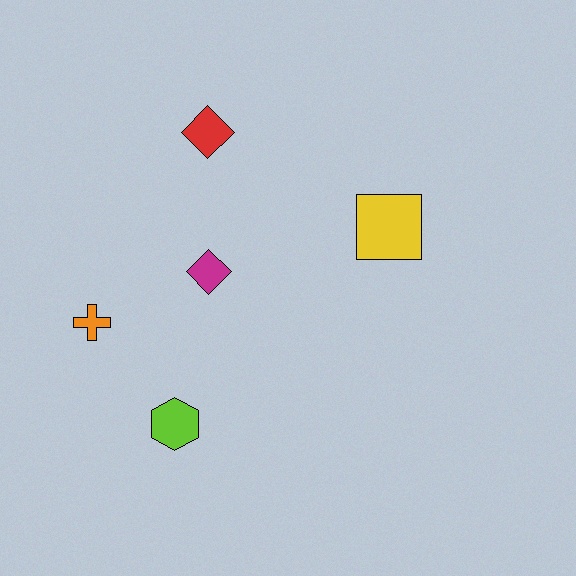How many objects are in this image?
There are 5 objects.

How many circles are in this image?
There are no circles.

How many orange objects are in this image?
There is 1 orange object.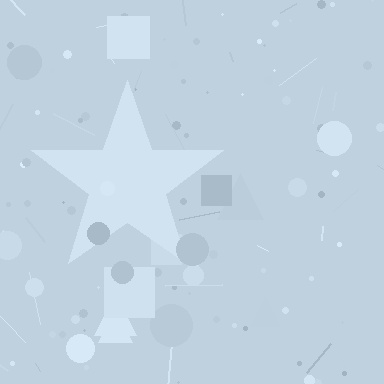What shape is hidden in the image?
A star is hidden in the image.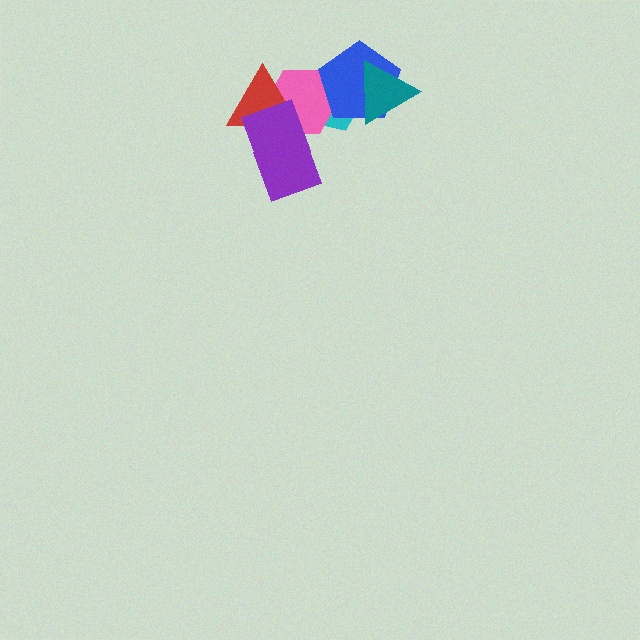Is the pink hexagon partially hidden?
Yes, it is partially covered by another shape.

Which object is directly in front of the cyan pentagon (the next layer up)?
The pink hexagon is directly in front of the cyan pentagon.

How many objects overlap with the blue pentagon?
3 objects overlap with the blue pentagon.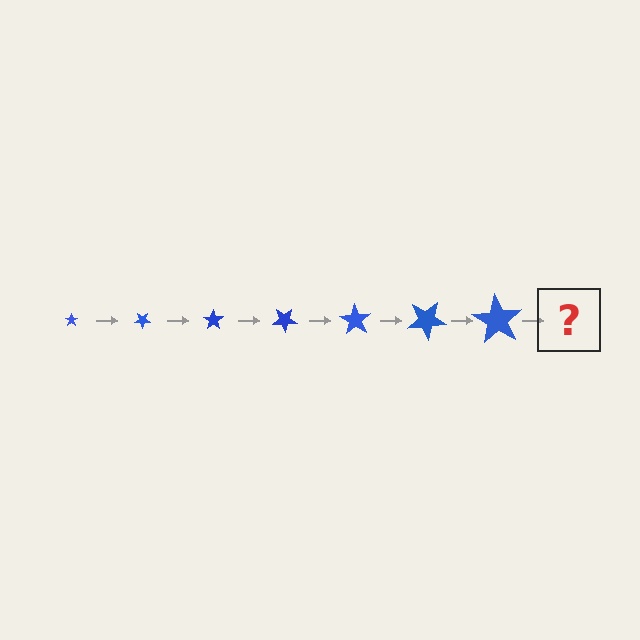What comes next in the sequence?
The next element should be a star, larger than the previous one and rotated 245 degrees from the start.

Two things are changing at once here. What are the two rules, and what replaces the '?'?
The two rules are that the star grows larger each step and it rotates 35 degrees each step. The '?' should be a star, larger than the previous one and rotated 245 degrees from the start.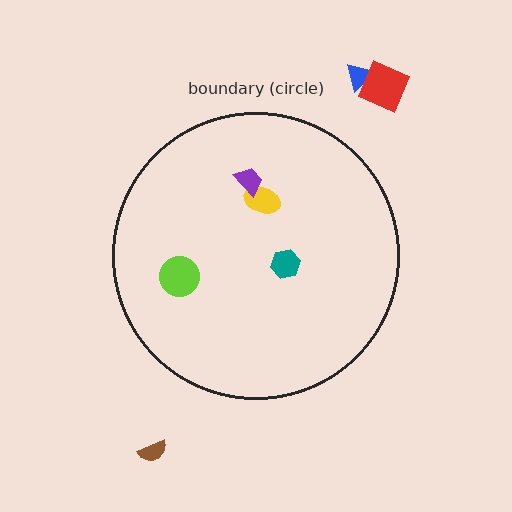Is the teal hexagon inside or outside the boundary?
Inside.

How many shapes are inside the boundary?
4 inside, 3 outside.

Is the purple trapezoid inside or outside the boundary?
Inside.